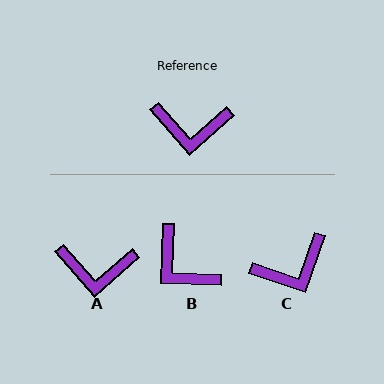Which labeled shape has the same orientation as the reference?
A.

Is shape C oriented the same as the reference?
No, it is off by about 30 degrees.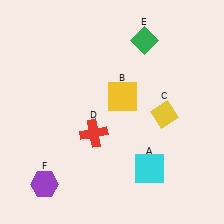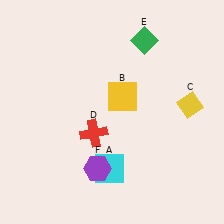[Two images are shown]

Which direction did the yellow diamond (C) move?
The yellow diamond (C) moved right.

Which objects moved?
The objects that moved are: the cyan square (A), the yellow diamond (C), the purple hexagon (F).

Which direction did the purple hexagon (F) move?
The purple hexagon (F) moved right.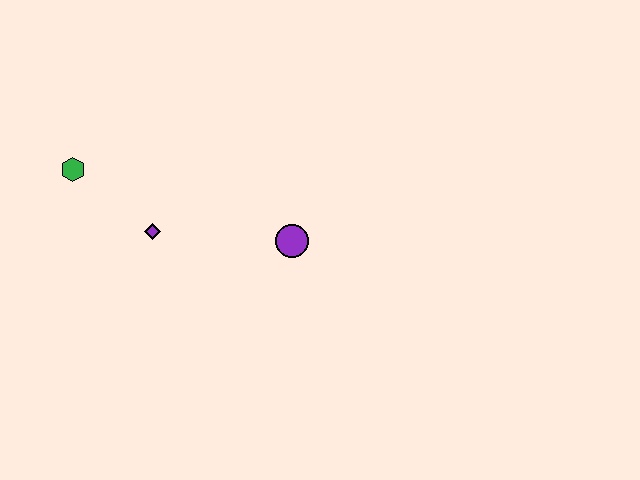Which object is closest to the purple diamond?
The green hexagon is closest to the purple diamond.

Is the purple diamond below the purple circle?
No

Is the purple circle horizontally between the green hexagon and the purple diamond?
No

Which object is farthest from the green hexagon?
The purple circle is farthest from the green hexagon.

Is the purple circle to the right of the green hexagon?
Yes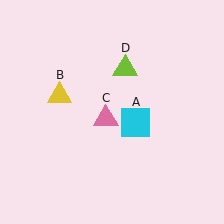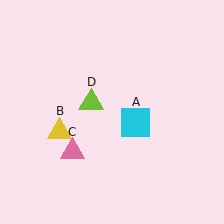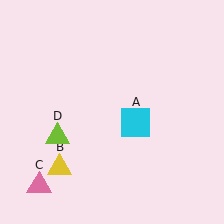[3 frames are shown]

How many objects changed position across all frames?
3 objects changed position: yellow triangle (object B), pink triangle (object C), lime triangle (object D).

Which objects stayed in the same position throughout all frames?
Cyan square (object A) remained stationary.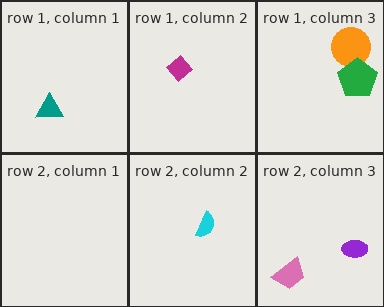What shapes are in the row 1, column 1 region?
The teal triangle.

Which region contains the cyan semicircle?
The row 2, column 2 region.